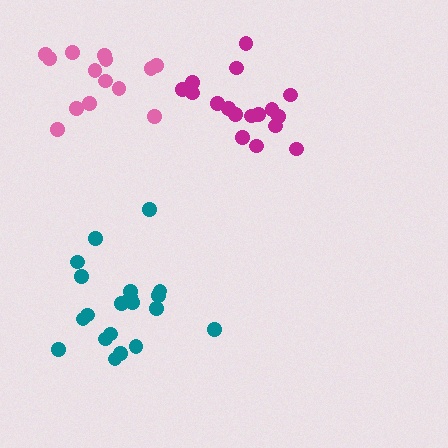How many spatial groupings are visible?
There are 3 spatial groupings.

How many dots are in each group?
Group 1: 17 dots, Group 2: 20 dots, Group 3: 14 dots (51 total).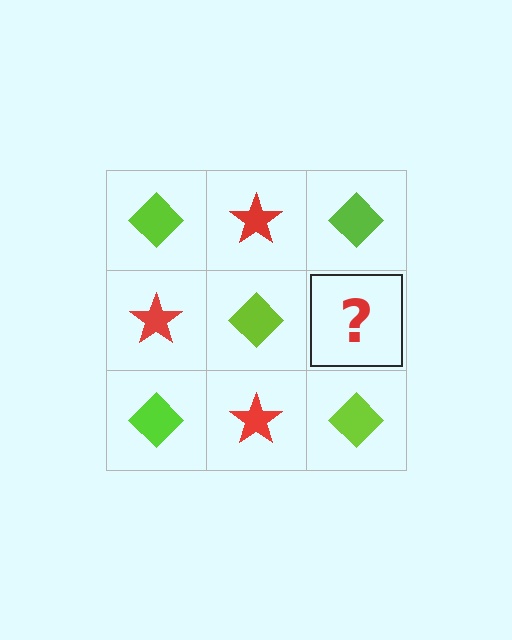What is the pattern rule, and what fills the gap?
The rule is that it alternates lime diamond and red star in a checkerboard pattern. The gap should be filled with a red star.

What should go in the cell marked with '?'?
The missing cell should contain a red star.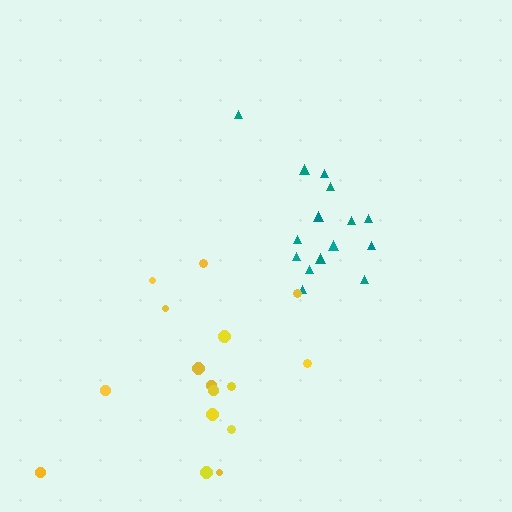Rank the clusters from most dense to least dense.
teal, yellow.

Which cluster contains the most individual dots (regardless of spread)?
Yellow (16).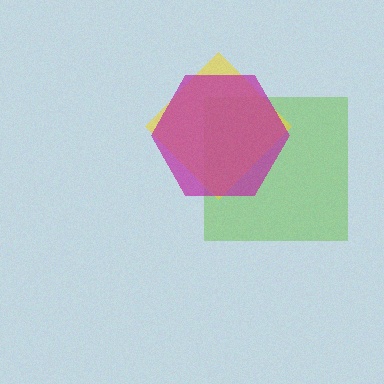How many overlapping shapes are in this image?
There are 3 overlapping shapes in the image.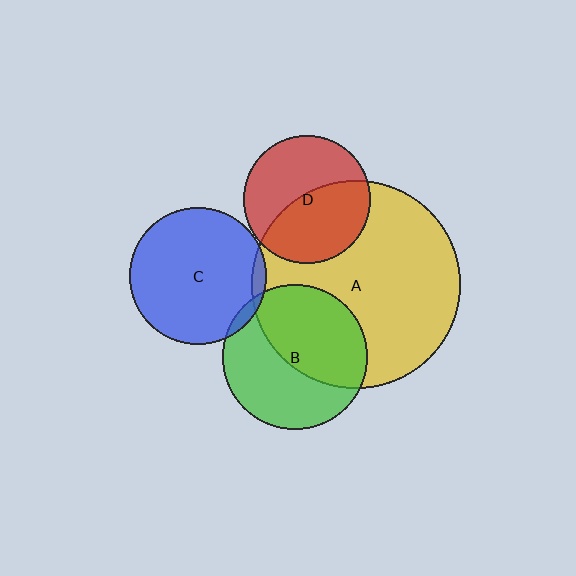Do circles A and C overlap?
Yes.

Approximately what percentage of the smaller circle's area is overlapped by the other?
Approximately 5%.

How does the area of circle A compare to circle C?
Approximately 2.3 times.